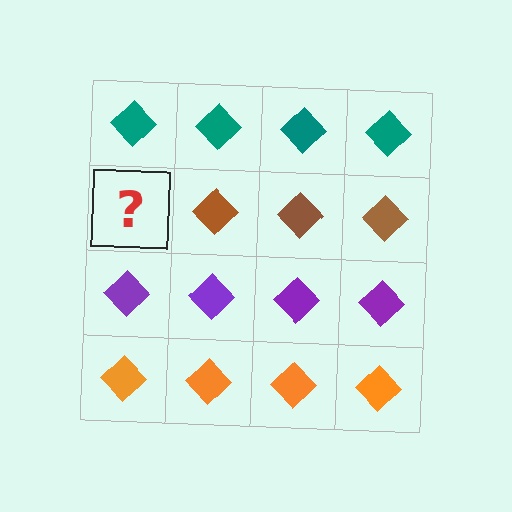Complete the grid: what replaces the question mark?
The question mark should be replaced with a brown diamond.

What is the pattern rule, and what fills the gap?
The rule is that each row has a consistent color. The gap should be filled with a brown diamond.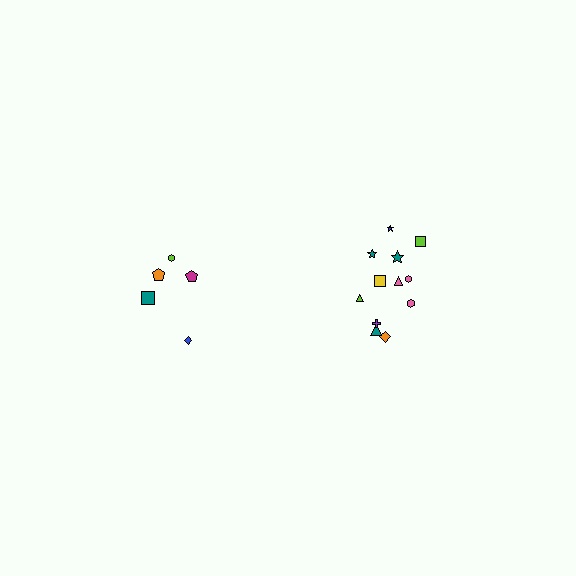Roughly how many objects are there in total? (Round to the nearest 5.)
Roughly 15 objects in total.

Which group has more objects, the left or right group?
The right group.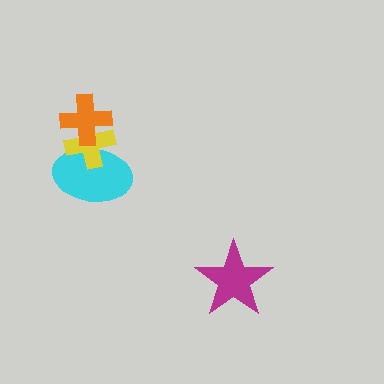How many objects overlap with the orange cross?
2 objects overlap with the orange cross.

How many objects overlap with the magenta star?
0 objects overlap with the magenta star.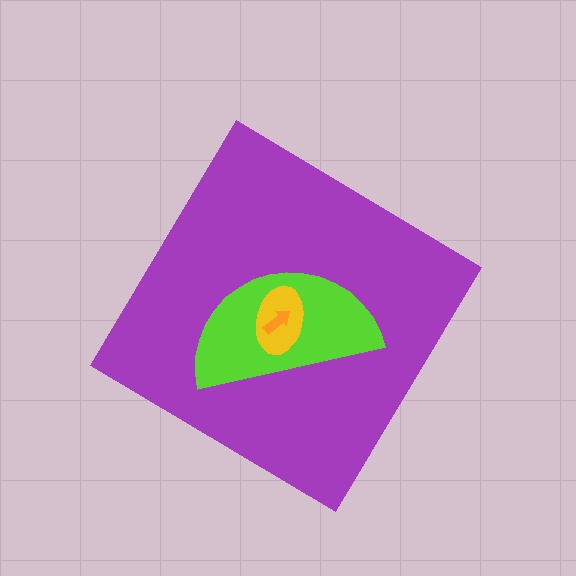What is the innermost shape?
The orange arrow.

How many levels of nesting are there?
4.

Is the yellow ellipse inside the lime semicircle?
Yes.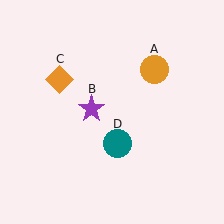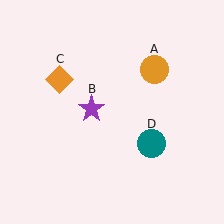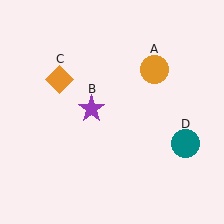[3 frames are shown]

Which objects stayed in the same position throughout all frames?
Orange circle (object A) and purple star (object B) and orange diamond (object C) remained stationary.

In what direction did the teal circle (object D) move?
The teal circle (object D) moved right.